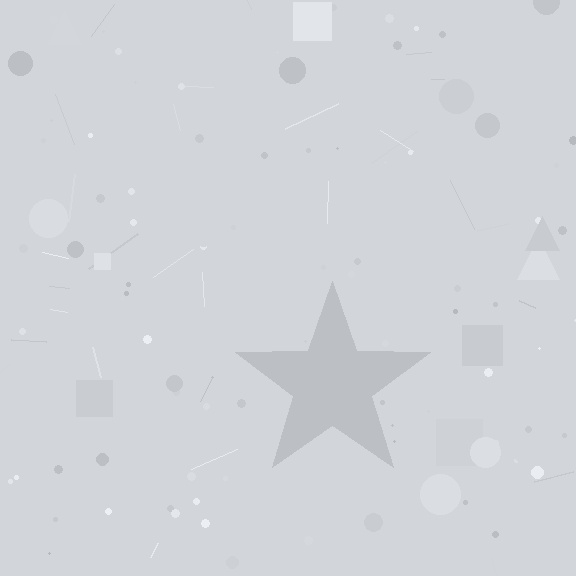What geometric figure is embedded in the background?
A star is embedded in the background.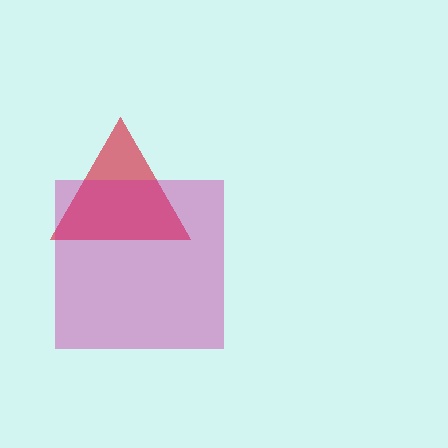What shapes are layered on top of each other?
The layered shapes are: a red triangle, a magenta square.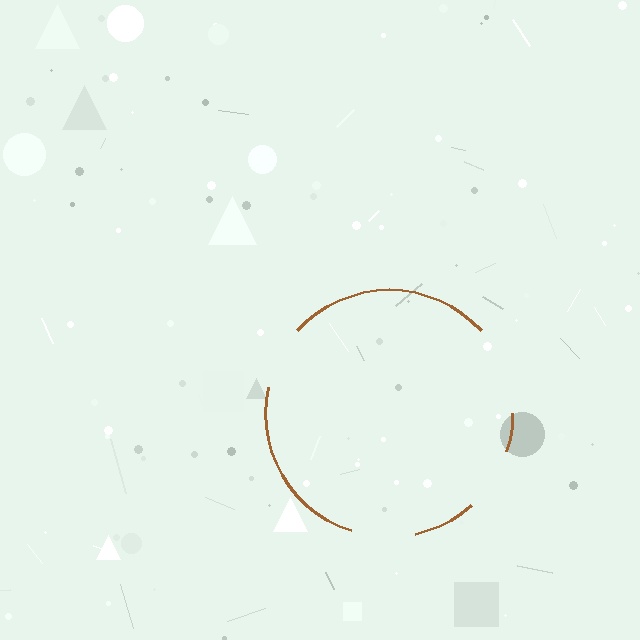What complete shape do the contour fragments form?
The contour fragments form a circle.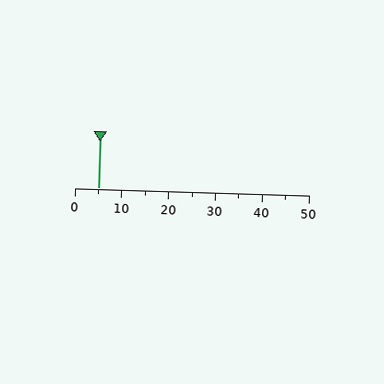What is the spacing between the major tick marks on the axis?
The major ticks are spaced 10 apart.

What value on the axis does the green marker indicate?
The marker indicates approximately 5.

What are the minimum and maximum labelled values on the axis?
The axis runs from 0 to 50.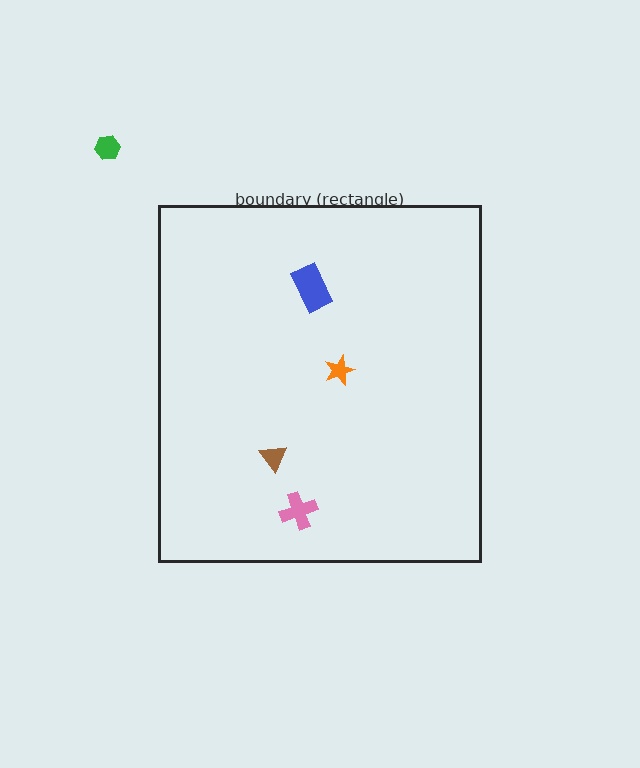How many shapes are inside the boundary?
4 inside, 1 outside.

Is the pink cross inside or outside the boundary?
Inside.